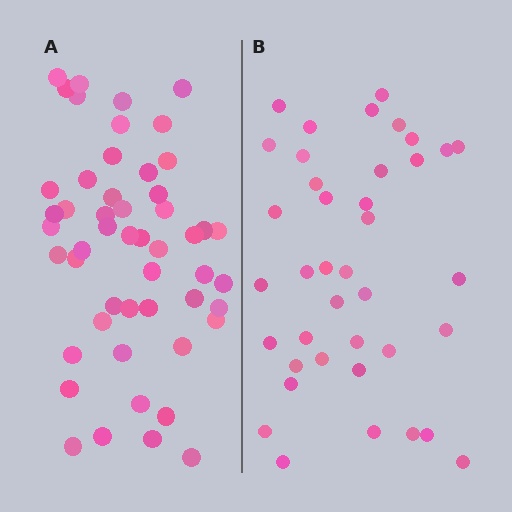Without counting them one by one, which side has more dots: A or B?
Region A (the left region) has more dots.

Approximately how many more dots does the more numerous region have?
Region A has roughly 12 or so more dots than region B.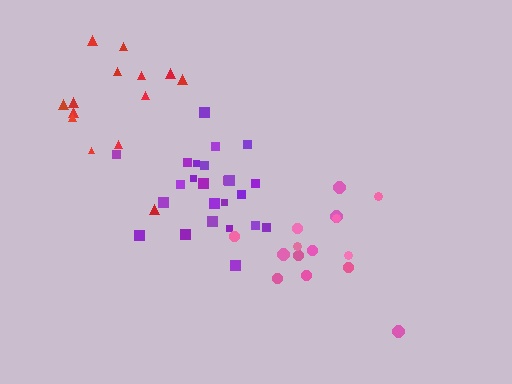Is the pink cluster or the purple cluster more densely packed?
Purple.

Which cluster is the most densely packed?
Purple.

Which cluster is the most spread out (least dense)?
Red.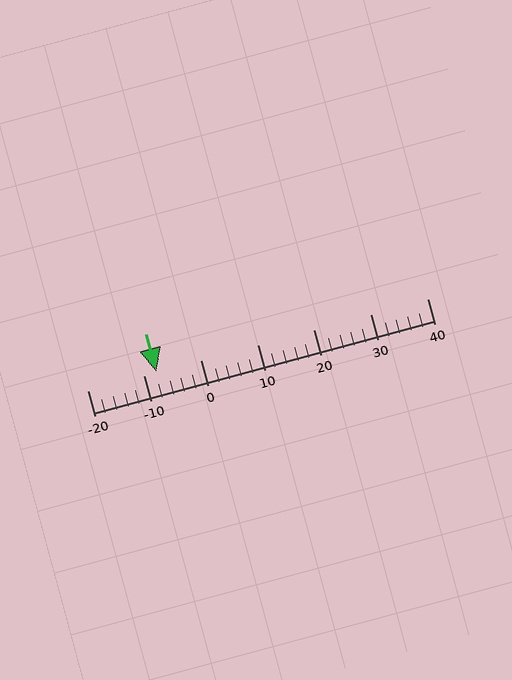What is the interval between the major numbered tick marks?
The major tick marks are spaced 10 units apart.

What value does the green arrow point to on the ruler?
The green arrow points to approximately -8.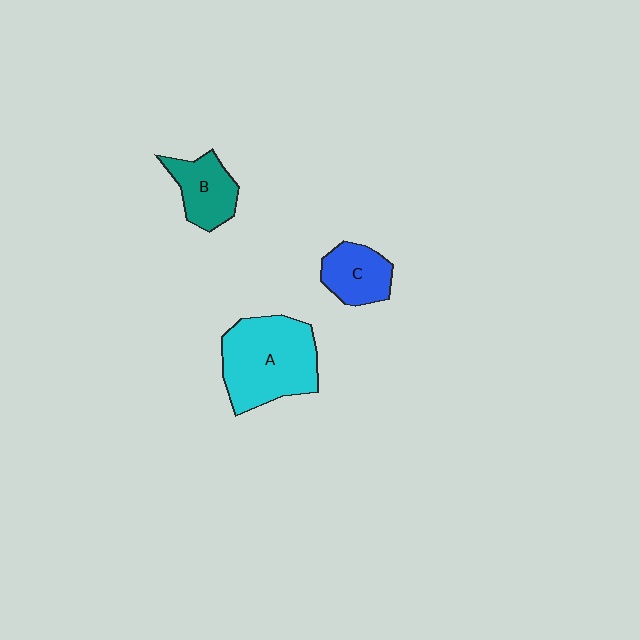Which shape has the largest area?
Shape A (cyan).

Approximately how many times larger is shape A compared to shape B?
Approximately 2.0 times.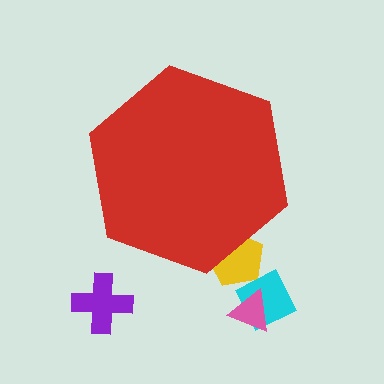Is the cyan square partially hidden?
No, the cyan square is fully visible.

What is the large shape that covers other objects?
A red hexagon.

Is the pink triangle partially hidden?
No, the pink triangle is fully visible.